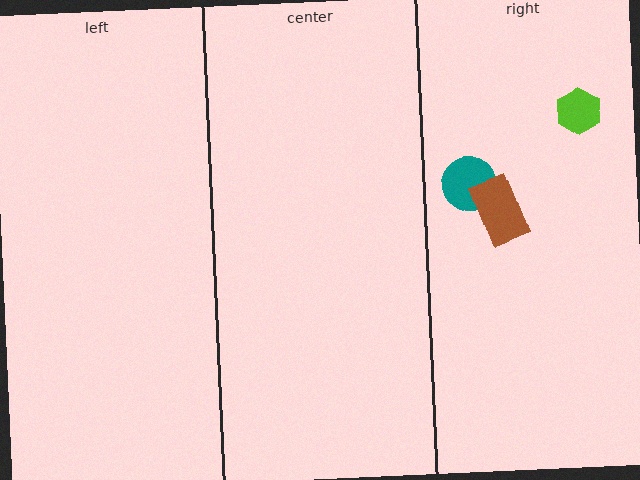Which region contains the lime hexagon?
The right region.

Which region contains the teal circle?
The right region.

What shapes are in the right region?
The teal circle, the brown rectangle, the lime hexagon.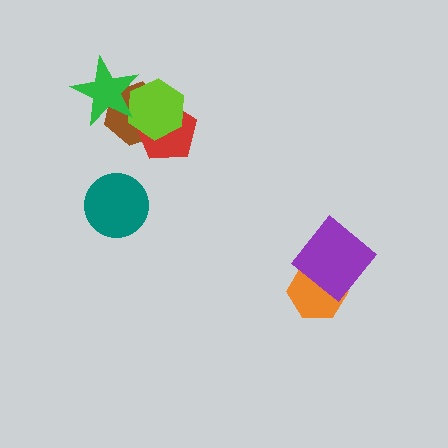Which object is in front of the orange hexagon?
The purple diamond is in front of the orange hexagon.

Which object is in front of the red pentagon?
The lime hexagon is in front of the red pentagon.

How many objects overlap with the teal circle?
0 objects overlap with the teal circle.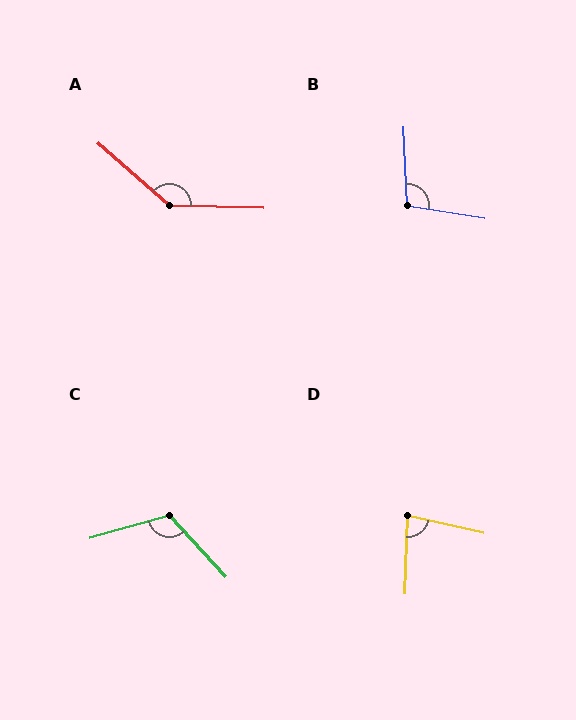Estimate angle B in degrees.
Approximately 101 degrees.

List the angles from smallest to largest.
D (79°), B (101°), C (117°), A (140°).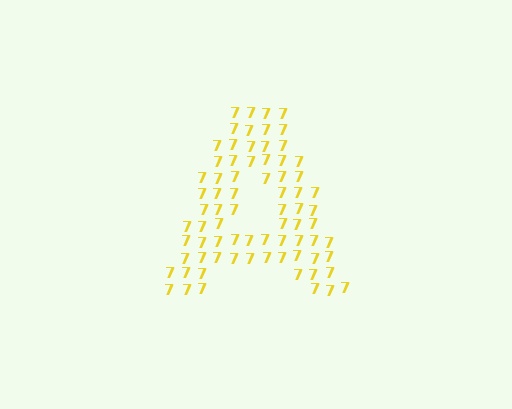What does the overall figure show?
The overall figure shows the letter A.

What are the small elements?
The small elements are digit 7's.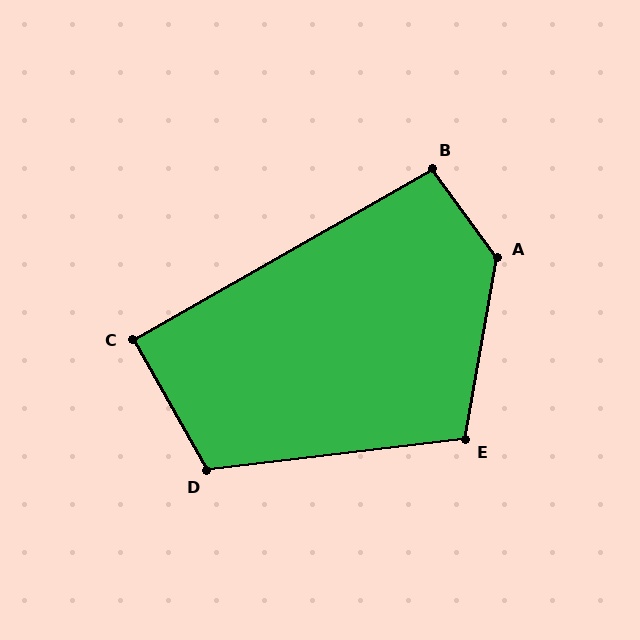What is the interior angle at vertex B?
Approximately 97 degrees (obtuse).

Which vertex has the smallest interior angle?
C, at approximately 90 degrees.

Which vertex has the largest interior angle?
A, at approximately 134 degrees.